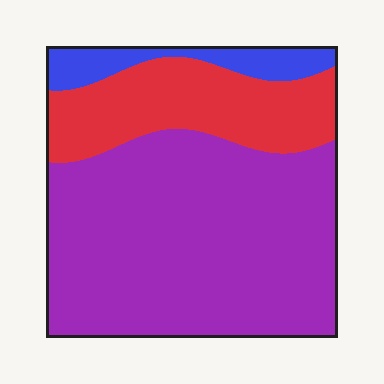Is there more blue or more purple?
Purple.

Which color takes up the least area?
Blue, at roughly 10%.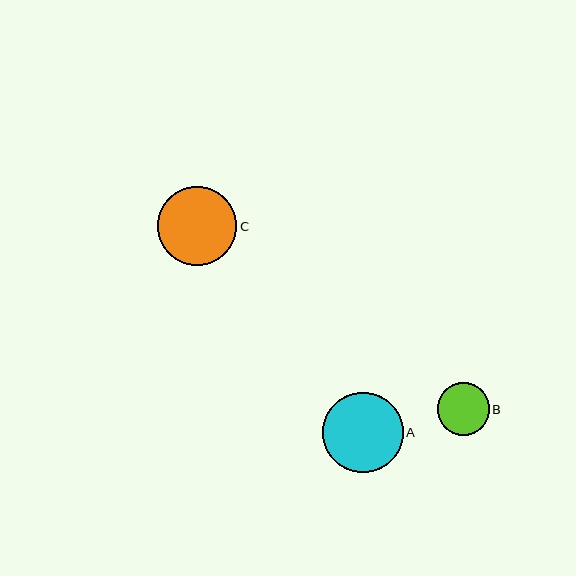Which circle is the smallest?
Circle B is the smallest with a size of approximately 52 pixels.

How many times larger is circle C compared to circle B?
Circle C is approximately 1.5 times the size of circle B.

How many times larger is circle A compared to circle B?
Circle A is approximately 1.5 times the size of circle B.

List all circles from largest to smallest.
From largest to smallest: A, C, B.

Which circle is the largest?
Circle A is the largest with a size of approximately 80 pixels.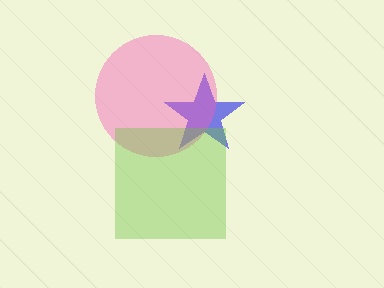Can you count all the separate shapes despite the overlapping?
Yes, there are 3 separate shapes.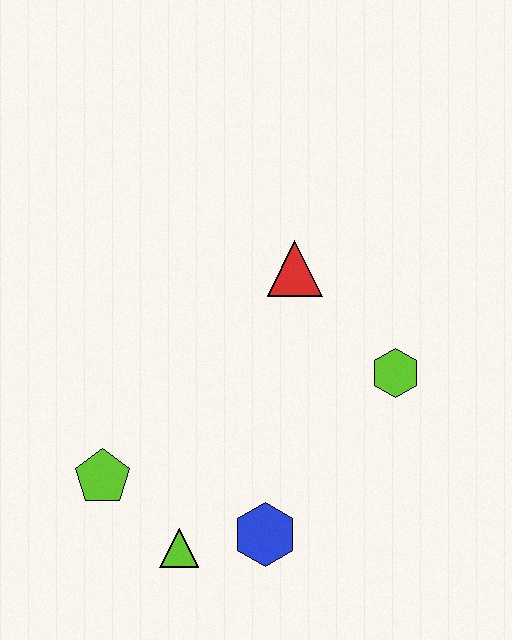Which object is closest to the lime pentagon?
The lime triangle is closest to the lime pentagon.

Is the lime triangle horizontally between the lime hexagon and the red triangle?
No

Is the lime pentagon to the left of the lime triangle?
Yes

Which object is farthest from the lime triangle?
The red triangle is farthest from the lime triangle.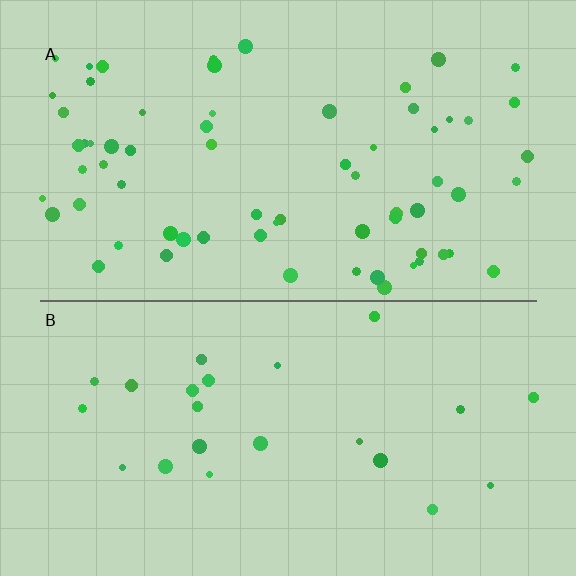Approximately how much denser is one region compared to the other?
Approximately 2.9× — region A over region B.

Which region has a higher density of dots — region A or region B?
A (the top).